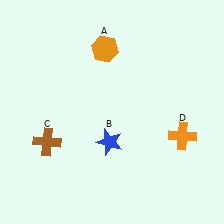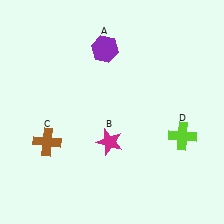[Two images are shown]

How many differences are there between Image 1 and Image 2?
There are 3 differences between the two images.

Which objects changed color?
A changed from orange to purple. B changed from blue to magenta. D changed from orange to lime.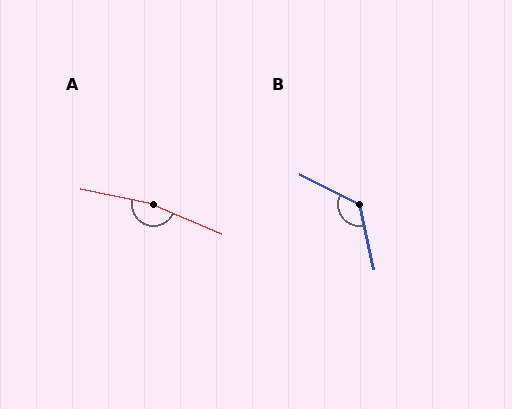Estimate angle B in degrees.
Approximately 129 degrees.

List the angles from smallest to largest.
B (129°), A (169°).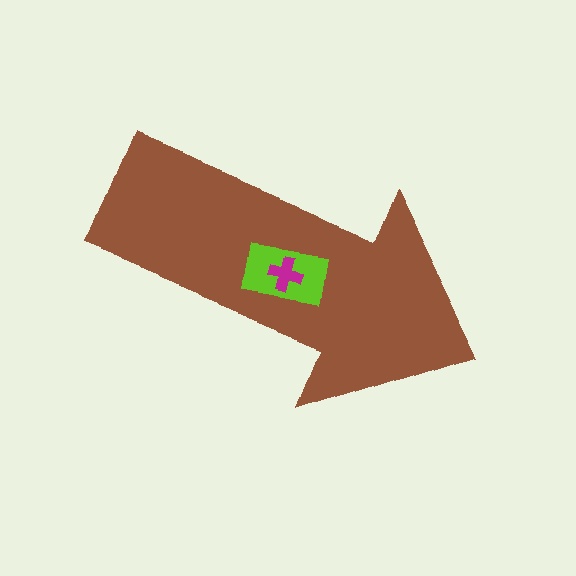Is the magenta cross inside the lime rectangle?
Yes.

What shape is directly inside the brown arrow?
The lime rectangle.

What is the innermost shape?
The magenta cross.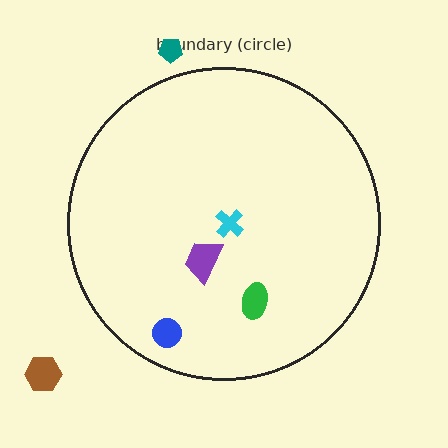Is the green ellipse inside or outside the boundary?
Inside.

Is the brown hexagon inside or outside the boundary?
Outside.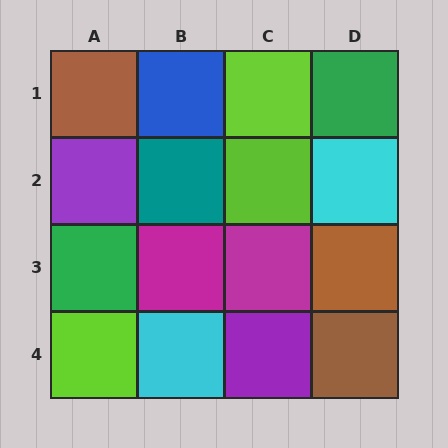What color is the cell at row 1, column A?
Brown.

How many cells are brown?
3 cells are brown.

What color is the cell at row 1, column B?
Blue.